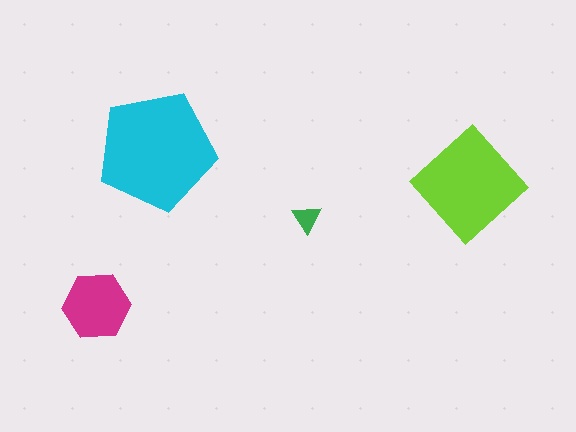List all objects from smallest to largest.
The green triangle, the magenta hexagon, the lime diamond, the cyan pentagon.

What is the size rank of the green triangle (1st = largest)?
4th.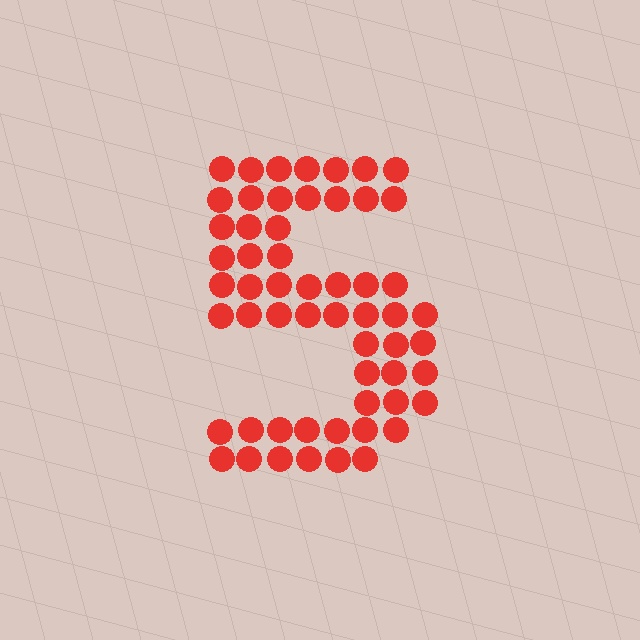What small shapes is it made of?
It is made of small circles.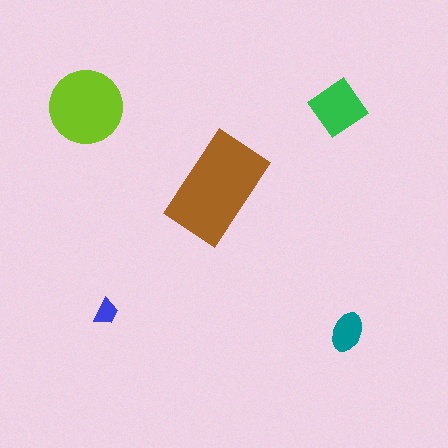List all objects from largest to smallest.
The brown rectangle, the lime circle, the green diamond, the teal ellipse, the blue trapezoid.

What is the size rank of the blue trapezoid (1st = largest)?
5th.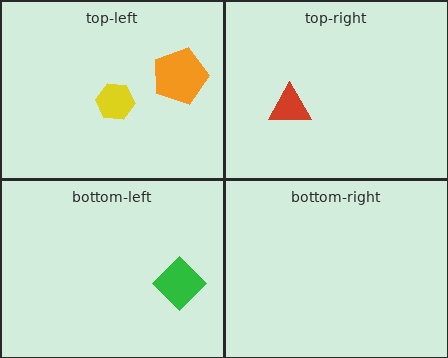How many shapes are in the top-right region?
1.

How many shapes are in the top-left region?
2.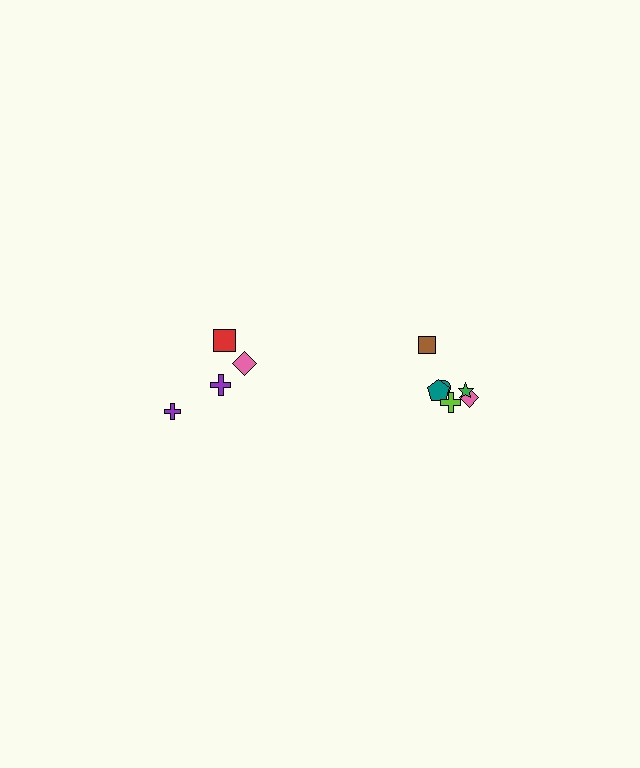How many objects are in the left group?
There are 4 objects.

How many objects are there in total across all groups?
There are 10 objects.